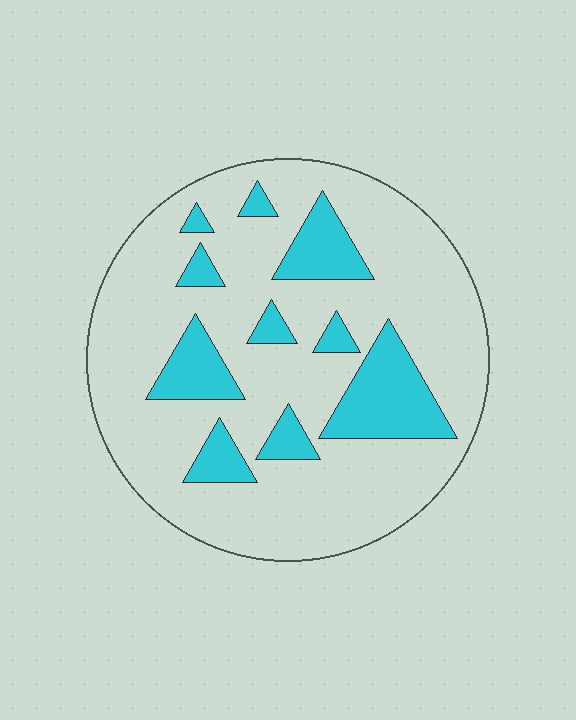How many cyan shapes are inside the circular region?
10.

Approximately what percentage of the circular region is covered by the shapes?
Approximately 20%.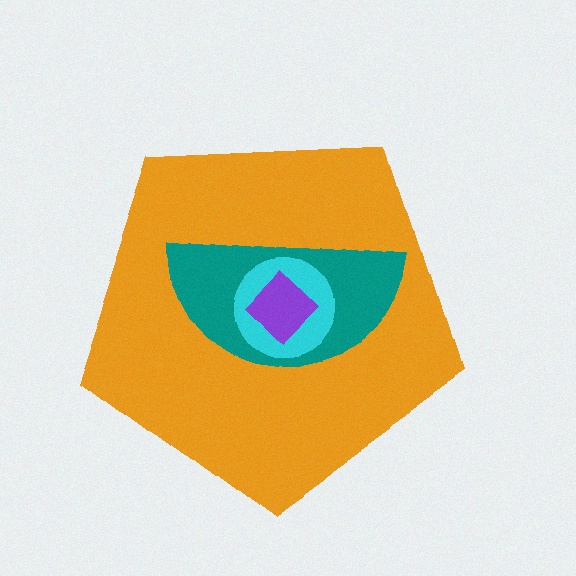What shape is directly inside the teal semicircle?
The cyan circle.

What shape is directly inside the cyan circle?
The purple diamond.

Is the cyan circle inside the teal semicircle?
Yes.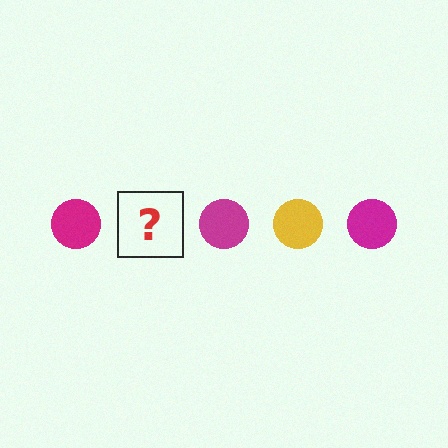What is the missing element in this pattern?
The missing element is a yellow circle.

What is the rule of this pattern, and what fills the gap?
The rule is that the pattern cycles through magenta, yellow circles. The gap should be filled with a yellow circle.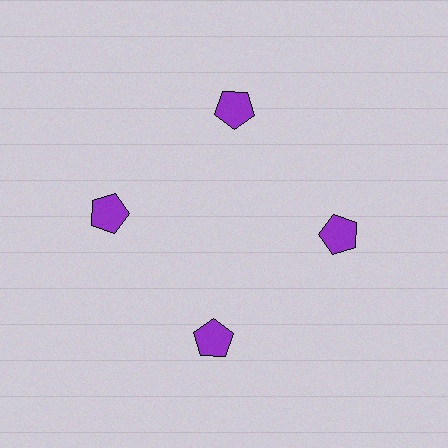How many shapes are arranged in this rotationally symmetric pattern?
There are 4 shapes, arranged in 4 groups of 1.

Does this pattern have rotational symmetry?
Yes, this pattern has 4-fold rotational symmetry. It looks the same after rotating 90 degrees around the center.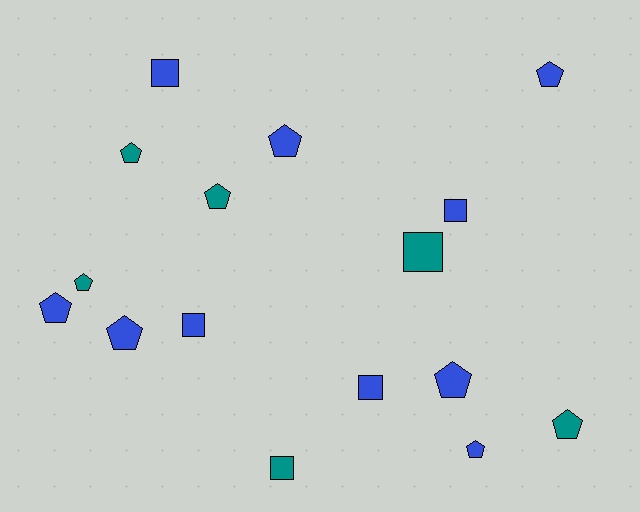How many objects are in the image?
There are 16 objects.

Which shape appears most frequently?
Pentagon, with 10 objects.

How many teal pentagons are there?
There are 4 teal pentagons.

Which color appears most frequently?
Blue, with 10 objects.